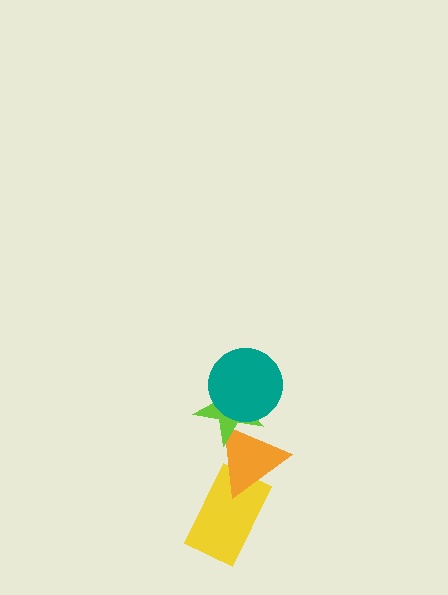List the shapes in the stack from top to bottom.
From top to bottom: the teal circle, the lime star, the orange triangle, the yellow rectangle.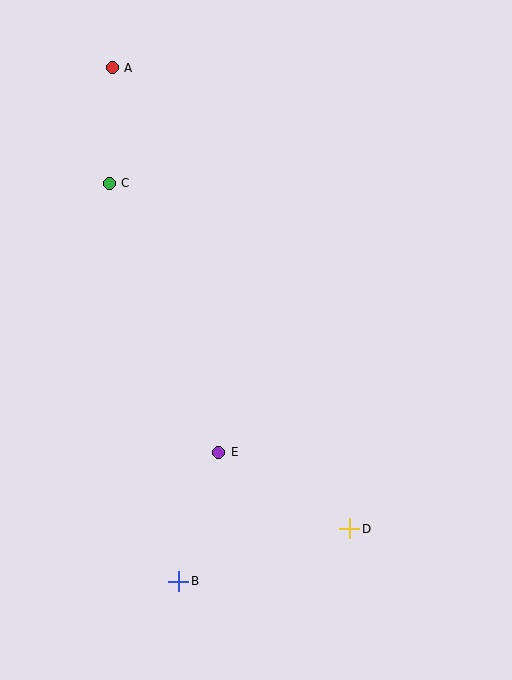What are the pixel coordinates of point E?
Point E is at (219, 452).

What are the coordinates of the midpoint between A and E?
The midpoint between A and E is at (165, 260).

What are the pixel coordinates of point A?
Point A is at (112, 68).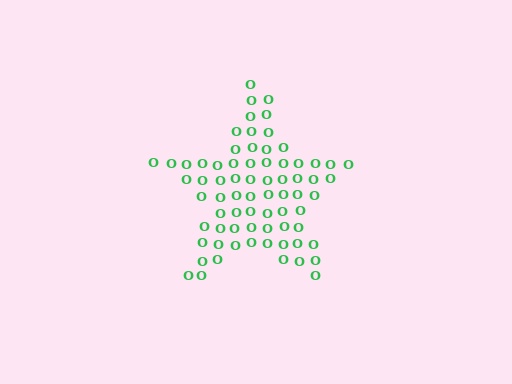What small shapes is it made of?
It is made of small letter O's.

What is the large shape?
The large shape is a star.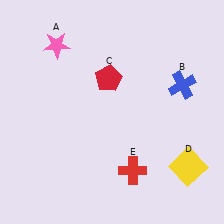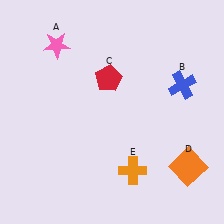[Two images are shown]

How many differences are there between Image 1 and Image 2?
There are 2 differences between the two images.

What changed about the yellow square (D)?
In Image 1, D is yellow. In Image 2, it changed to orange.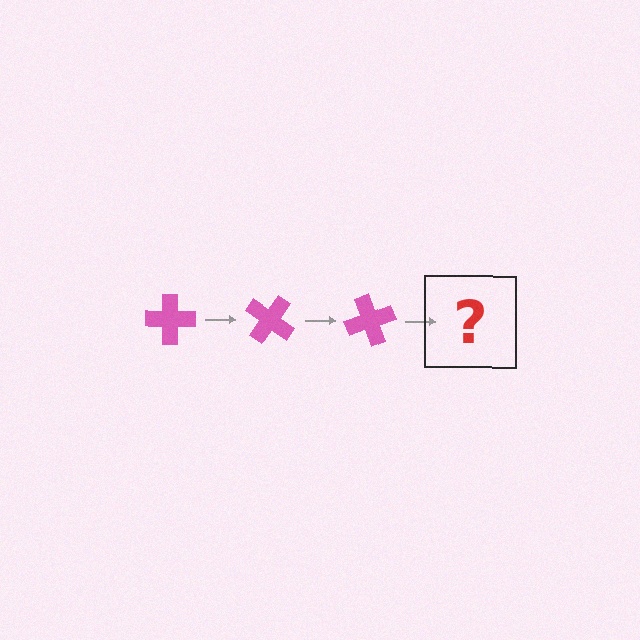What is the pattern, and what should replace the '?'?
The pattern is that the cross rotates 35 degrees each step. The '?' should be a pink cross rotated 105 degrees.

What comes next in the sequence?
The next element should be a pink cross rotated 105 degrees.